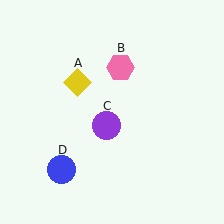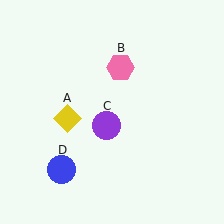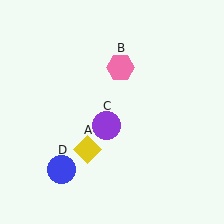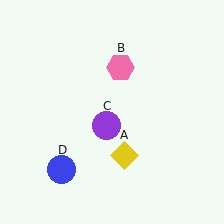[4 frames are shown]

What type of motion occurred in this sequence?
The yellow diamond (object A) rotated counterclockwise around the center of the scene.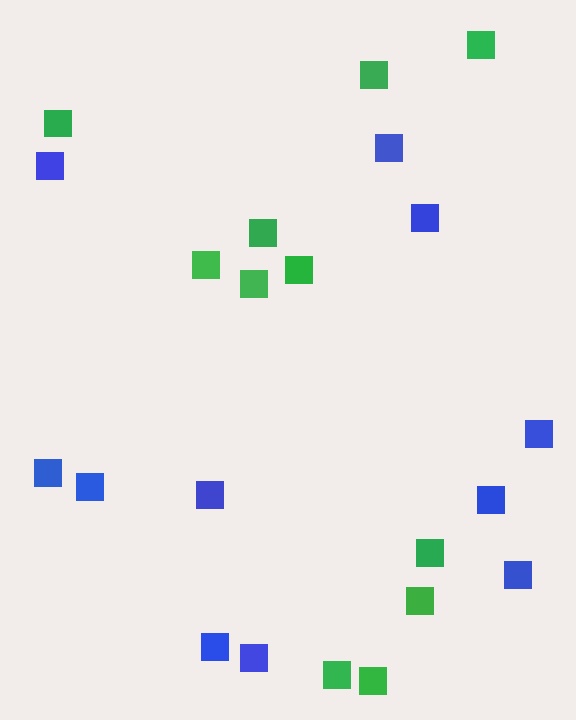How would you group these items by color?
There are 2 groups: one group of blue squares (11) and one group of green squares (11).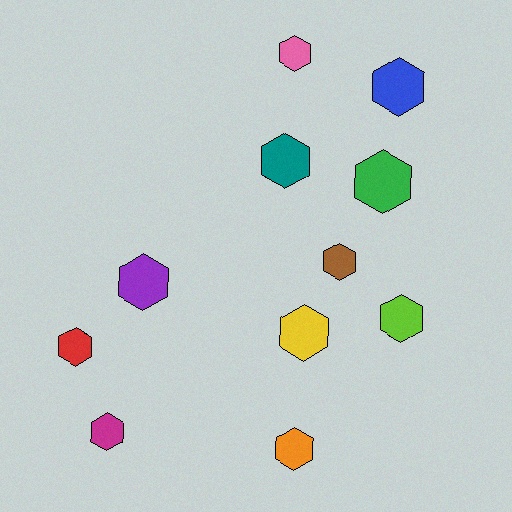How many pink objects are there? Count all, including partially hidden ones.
There is 1 pink object.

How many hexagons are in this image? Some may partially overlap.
There are 11 hexagons.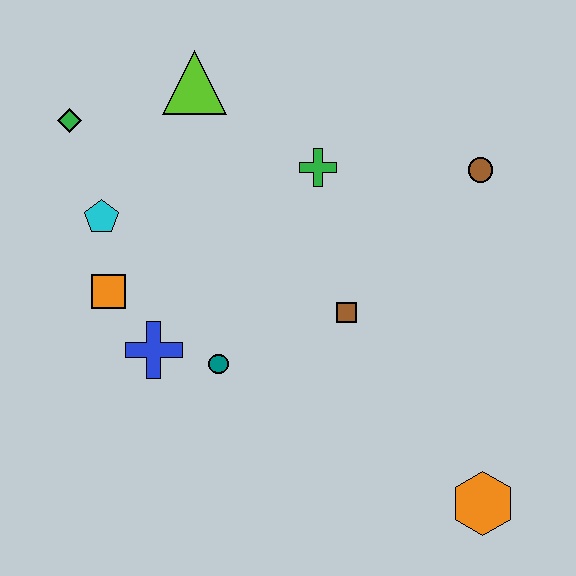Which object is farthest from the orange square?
The orange hexagon is farthest from the orange square.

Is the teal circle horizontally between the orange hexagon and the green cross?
No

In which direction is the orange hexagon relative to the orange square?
The orange hexagon is to the right of the orange square.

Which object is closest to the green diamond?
The cyan pentagon is closest to the green diamond.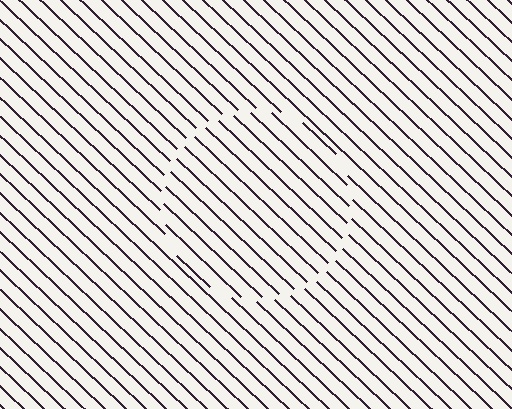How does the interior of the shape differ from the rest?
The interior of the shape contains the same grating, shifted by half a period — the contour is defined by the phase discontinuity where line-ends from the inner and outer gratings abut.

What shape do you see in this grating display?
An illusory circle. The interior of the shape contains the same grating, shifted by half a period — the contour is defined by the phase discontinuity where line-ends from the inner and outer gratings abut.